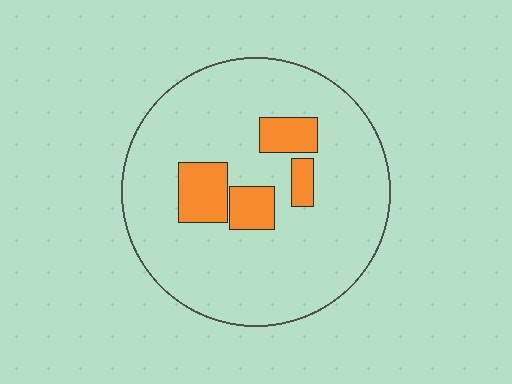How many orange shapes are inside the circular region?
4.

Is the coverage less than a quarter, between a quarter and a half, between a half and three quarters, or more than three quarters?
Less than a quarter.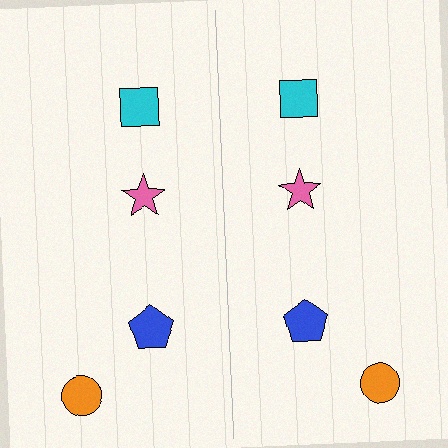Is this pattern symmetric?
Yes, this pattern has bilateral (reflection) symmetry.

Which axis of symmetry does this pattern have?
The pattern has a vertical axis of symmetry running through the center of the image.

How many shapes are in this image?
There are 8 shapes in this image.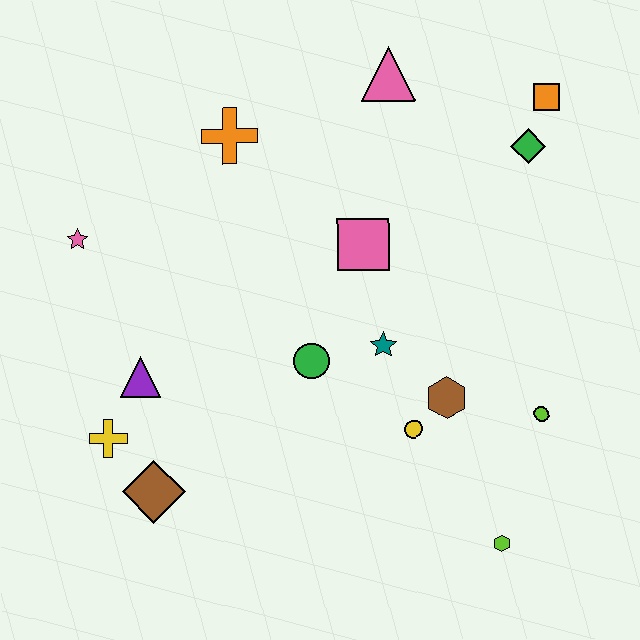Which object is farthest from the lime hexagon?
The pink star is farthest from the lime hexagon.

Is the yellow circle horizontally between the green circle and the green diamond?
Yes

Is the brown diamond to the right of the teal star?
No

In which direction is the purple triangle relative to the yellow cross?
The purple triangle is above the yellow cross.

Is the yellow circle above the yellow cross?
Yes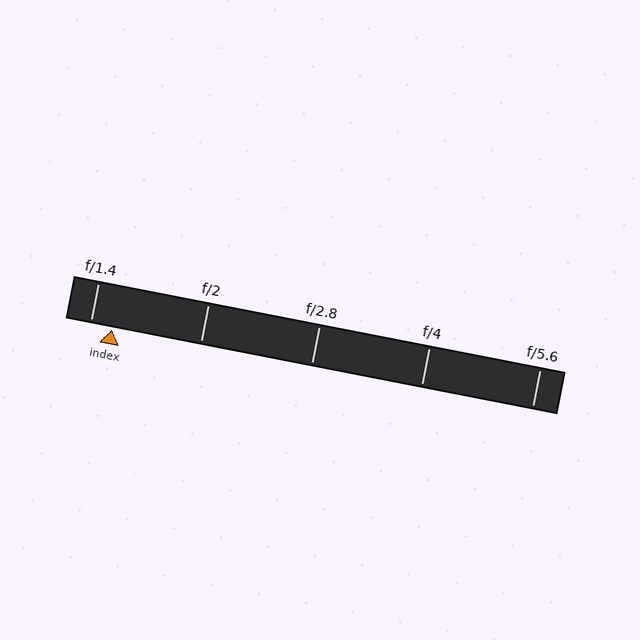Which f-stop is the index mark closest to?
The index mark is closest to f/1.4.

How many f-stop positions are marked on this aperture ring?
There are 5 f-stop positions marked.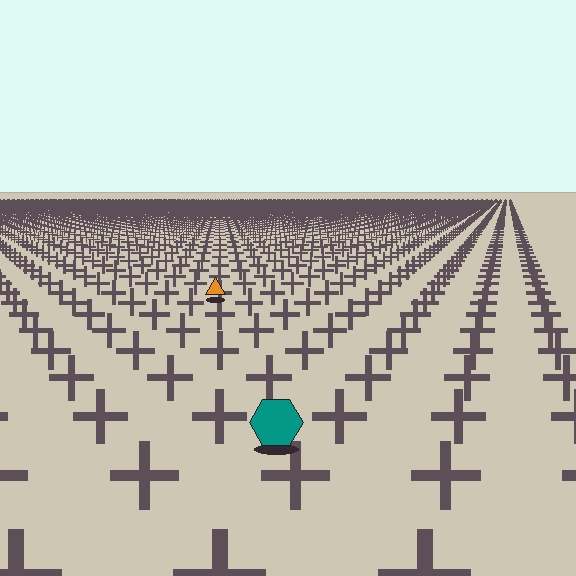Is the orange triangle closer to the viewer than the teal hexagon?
No. The teal hexagon is closer — you can tell from the texture gradient: the ground texture is coarser near it.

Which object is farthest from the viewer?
The orange triangle is farthest from the viewer. It appears smaller and the ground texture around it is denser.